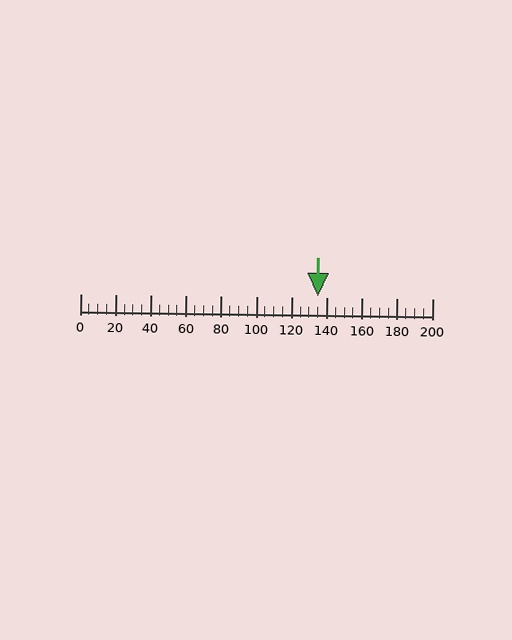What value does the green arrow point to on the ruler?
The green arrow points to approximately 135.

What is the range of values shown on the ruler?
The ruler shows values from 0 to 200.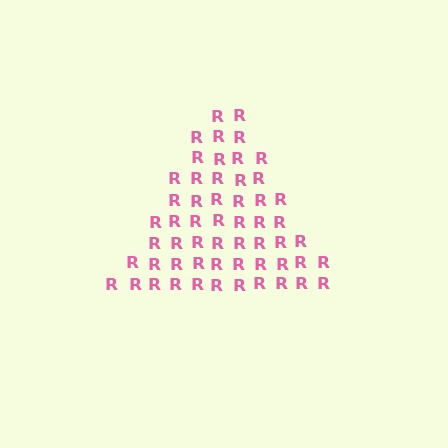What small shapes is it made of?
It is made of small letter R's.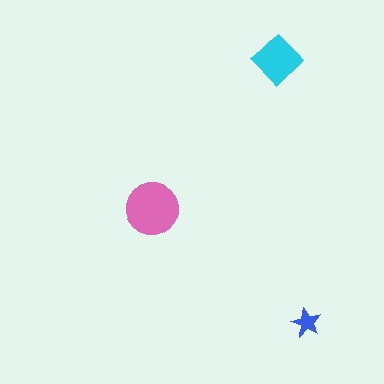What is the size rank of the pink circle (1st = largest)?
1st.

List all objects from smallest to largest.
The blue star, the cyan diamond, the pink circle.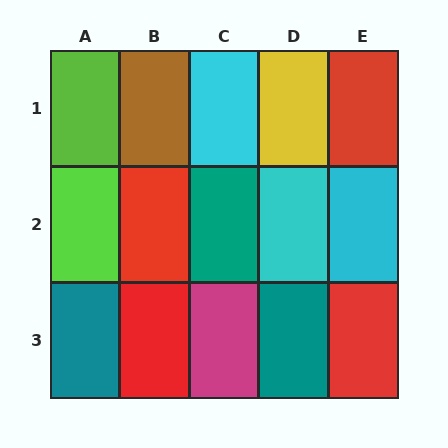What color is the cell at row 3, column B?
Red.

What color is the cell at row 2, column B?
Red.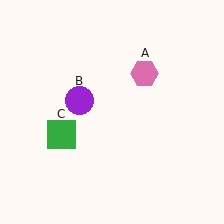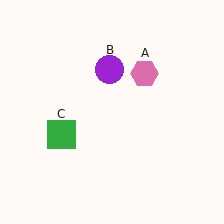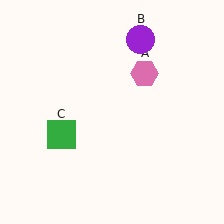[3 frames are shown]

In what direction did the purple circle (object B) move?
The purple circle (object B) moved up and to the right.